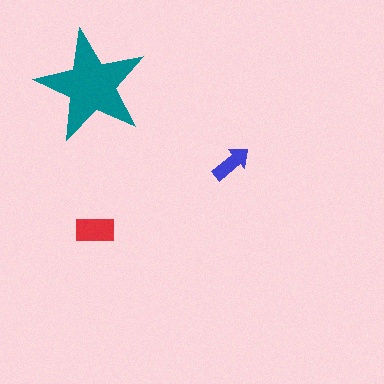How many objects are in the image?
There are 3 objects in the image.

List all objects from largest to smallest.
The teal star, the red rectangle, the blue arrow.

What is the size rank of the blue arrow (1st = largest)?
3rd.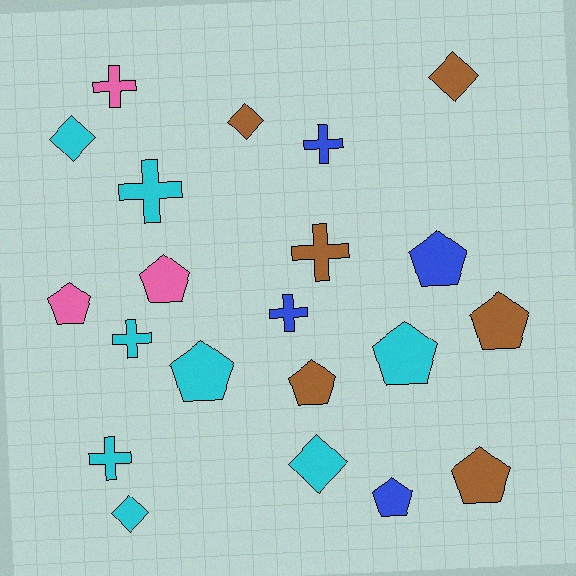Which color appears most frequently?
Cyan, with 8 objects.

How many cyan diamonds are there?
There are 3 cyan diamonds.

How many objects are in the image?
There are 21 objects.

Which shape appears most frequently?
Pentagon, with 9 objects.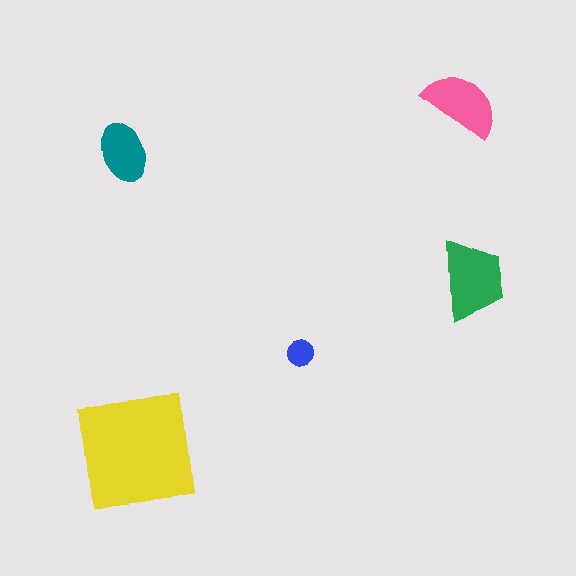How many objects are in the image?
There are 5 objects in the image.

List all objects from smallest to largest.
The blue circle, the teal ellipse, the pink semicircle, the green trapezoid, the yellow square.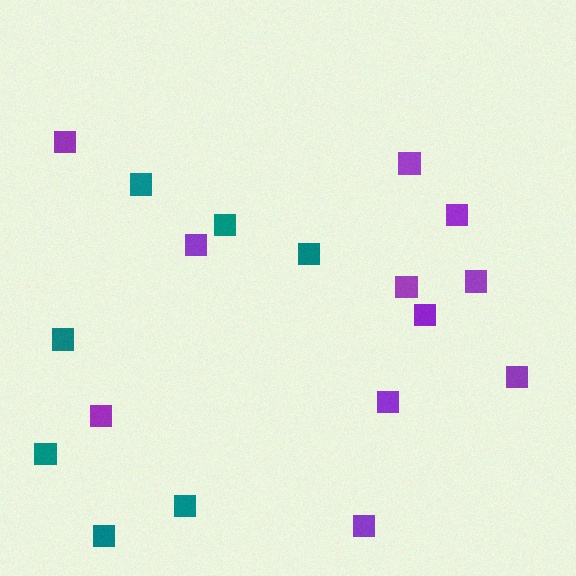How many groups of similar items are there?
There are 2 groups: one group of teal squares (7) and one group of purple squares (11).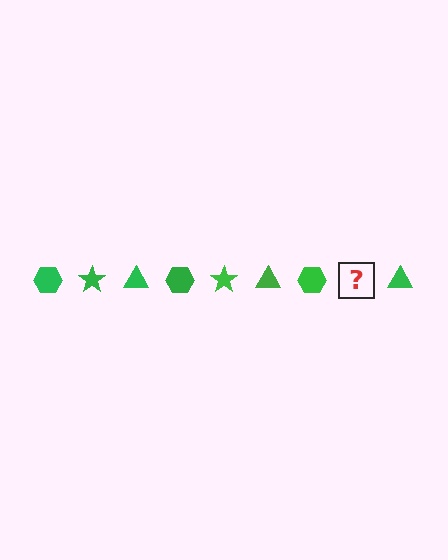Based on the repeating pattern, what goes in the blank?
The blank should be a green star.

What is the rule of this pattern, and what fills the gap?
The rule is that the pattern cycles through hexagon, star, triangle shapes in green. The gap should be filled with a green star.